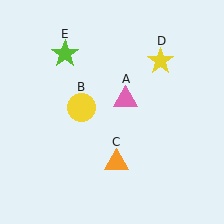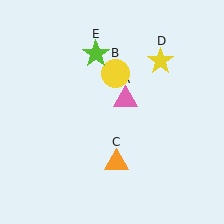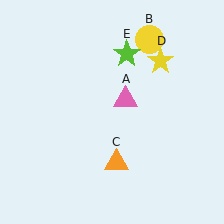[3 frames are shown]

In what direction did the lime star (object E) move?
The lime star (object E) moved right.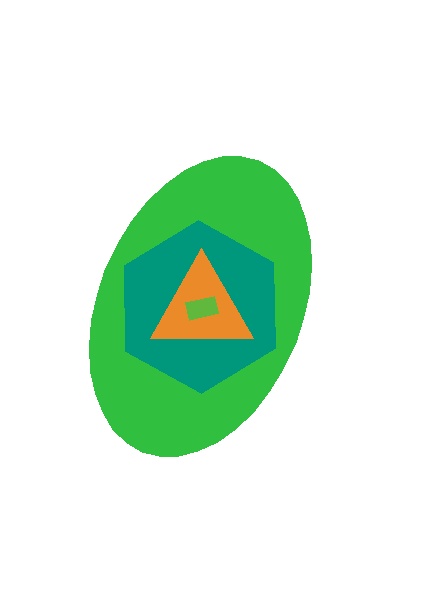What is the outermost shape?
The green ellipse.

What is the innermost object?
The lime rectangle.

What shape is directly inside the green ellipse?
The teal hexagon.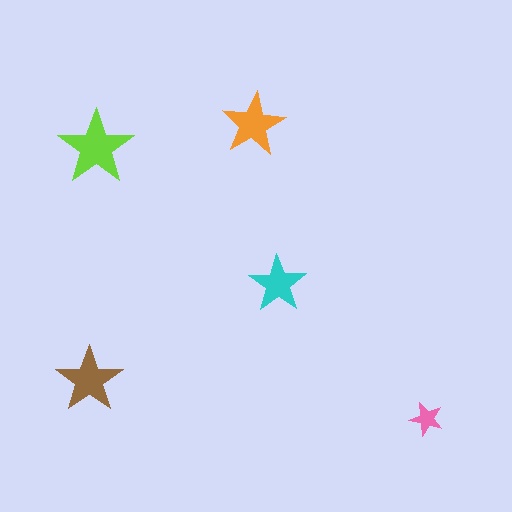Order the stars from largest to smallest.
the lime one, the brown one, the orange one, the cyan one, the pink one.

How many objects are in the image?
There are 5 objects in the image.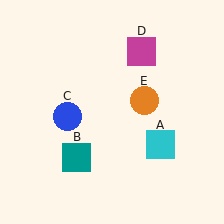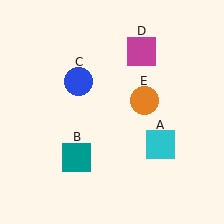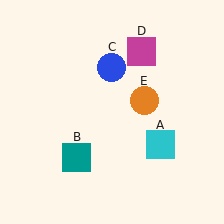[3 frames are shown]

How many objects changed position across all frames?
1 object changed position: blue circle (object C).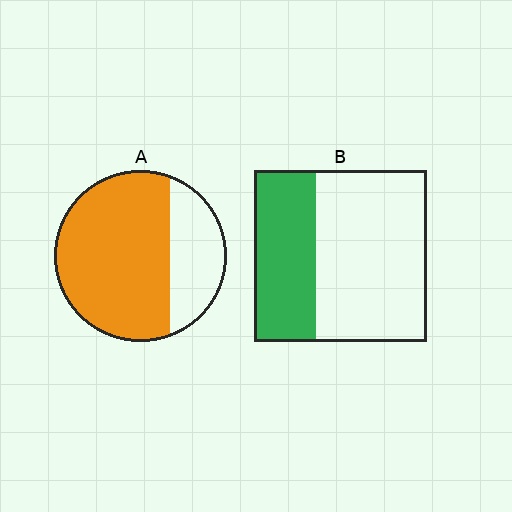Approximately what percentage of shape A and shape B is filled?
A is approximately 70% and B is approximately 35%.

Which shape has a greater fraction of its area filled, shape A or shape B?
Shape A.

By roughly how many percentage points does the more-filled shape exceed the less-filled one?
By roughly 35 percentage points (A over B).